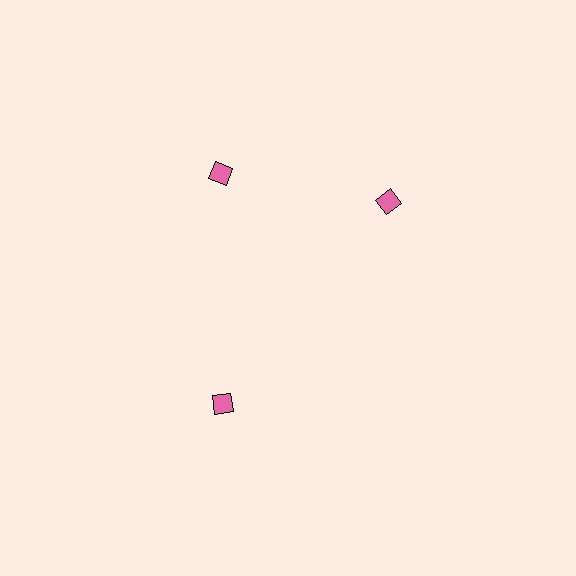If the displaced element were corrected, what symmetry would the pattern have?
It would have 3-fold rotational symmetry — the pattern would map onto itself every 120 degrees.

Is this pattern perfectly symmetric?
No. The 3 pink diamonds are arranged in a ring, but one element near the 3 o'clock position is rotated out of alignment along the ring, breaking the 3-fold rotational symmetry.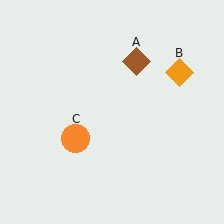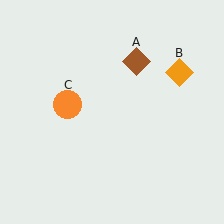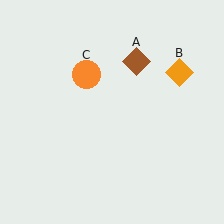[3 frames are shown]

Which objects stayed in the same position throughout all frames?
Brown diamond (object A) and orange diamond (object B) remained stationary.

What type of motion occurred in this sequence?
The orange circle (object C) rotated clockwise around the center of the scene.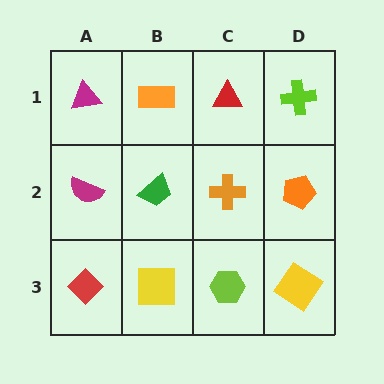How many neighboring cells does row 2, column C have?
4.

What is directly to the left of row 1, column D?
A red triangle.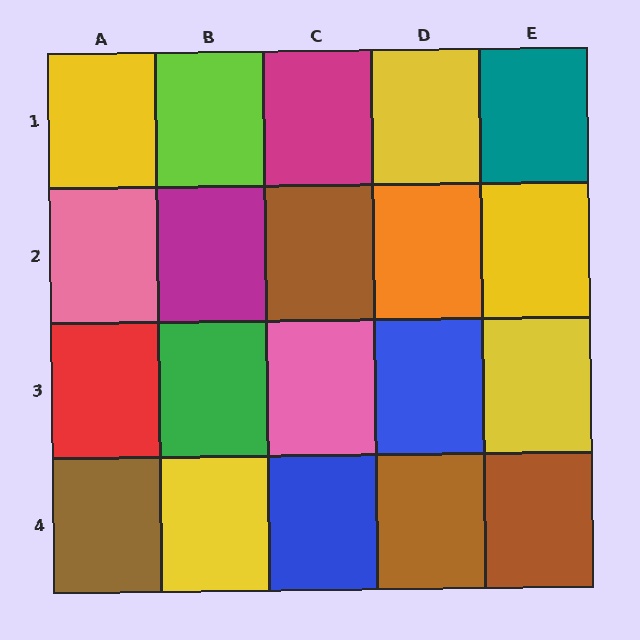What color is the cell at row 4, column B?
Yellow.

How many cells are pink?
2 cells are pink.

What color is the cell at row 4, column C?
Blue.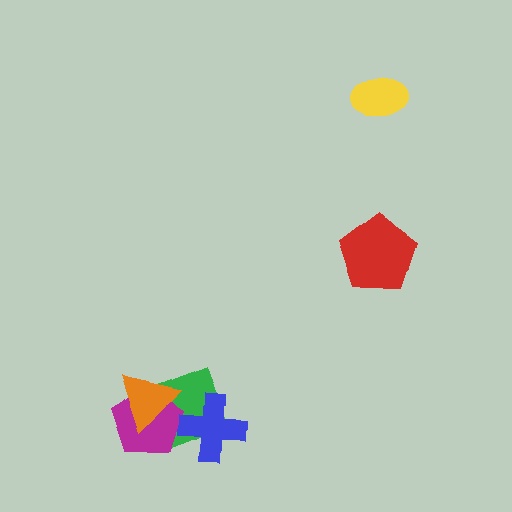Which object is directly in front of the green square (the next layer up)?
The magenta pentagon is directly in front of the green square.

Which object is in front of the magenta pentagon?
The orange triangle is in front of the magenta pentagon.